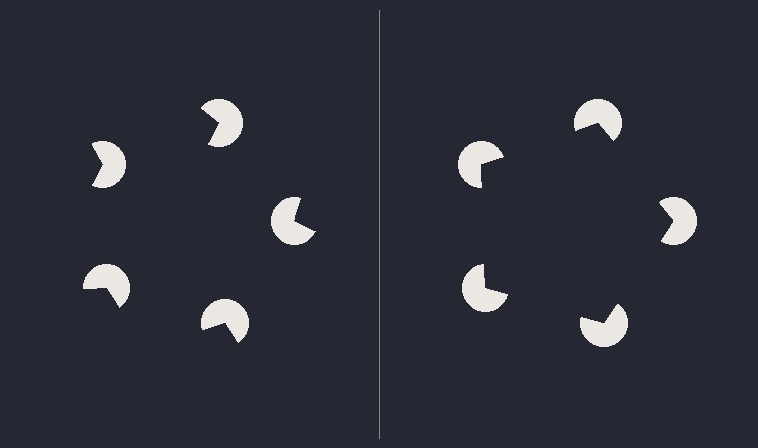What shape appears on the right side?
An illusory pentagon.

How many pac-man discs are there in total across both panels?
10 — 5 on each side.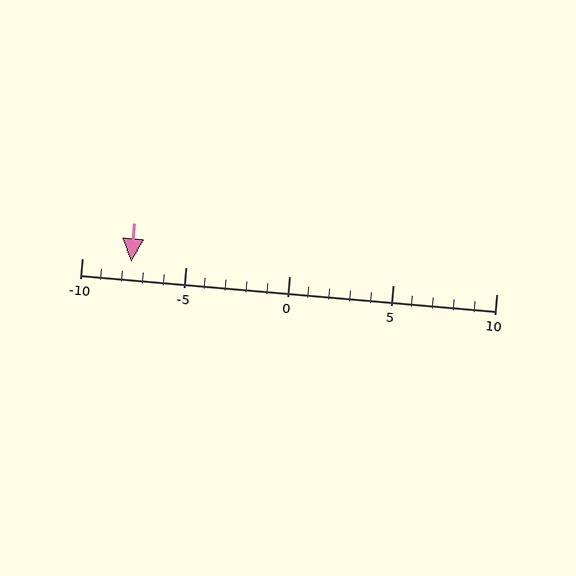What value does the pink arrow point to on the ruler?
The pink arrow points to approximately -8.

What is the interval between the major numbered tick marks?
The major tick marks are spaced 5 units apart.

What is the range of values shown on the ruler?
The ruler shows values from -10 to 10.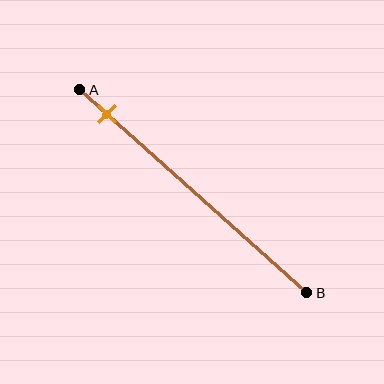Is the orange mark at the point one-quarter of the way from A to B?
No, the mark is at about 10% from A, not at the 25% one-quarter point.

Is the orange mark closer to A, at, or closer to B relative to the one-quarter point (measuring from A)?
The orange mark is closer to point A than the one-quarter point of segment AB.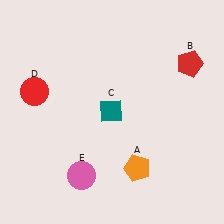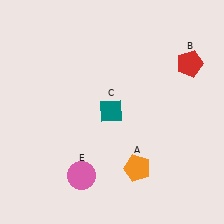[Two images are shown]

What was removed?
The red circle (D) was removed in Image 2.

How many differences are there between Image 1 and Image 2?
There is 1 difference between the two images.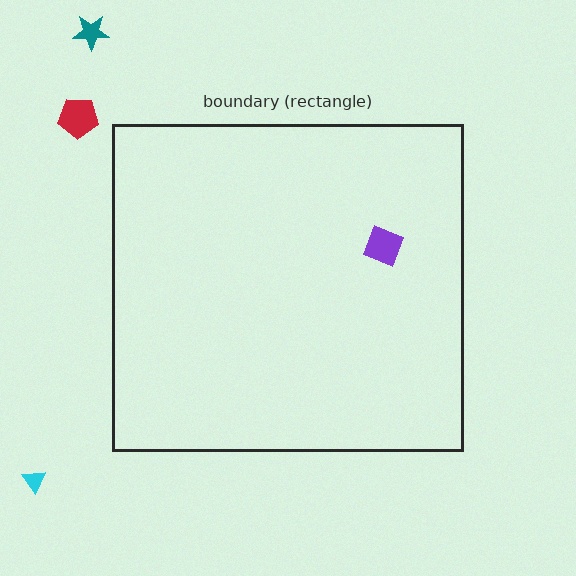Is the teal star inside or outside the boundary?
Outside.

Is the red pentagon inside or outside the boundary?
Outside.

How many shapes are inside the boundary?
1 inside, 3 outside.